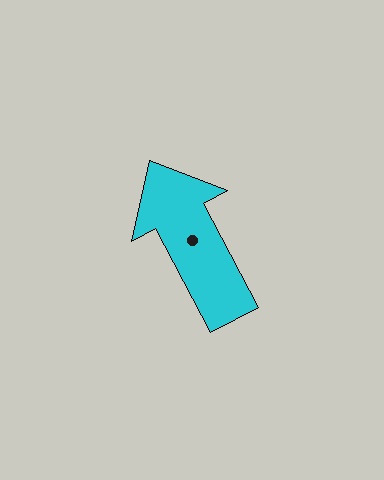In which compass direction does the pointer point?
Northwest.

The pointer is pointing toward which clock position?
Roughly 11 o'clock.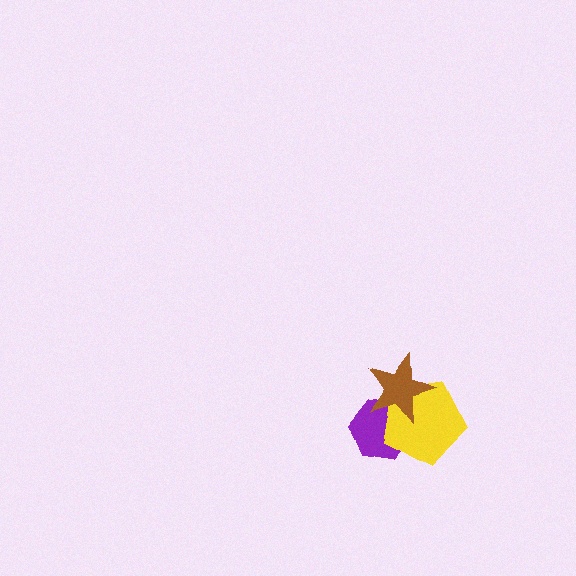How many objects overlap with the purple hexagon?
2 objects overlap with the purple hexagon.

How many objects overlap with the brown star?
2 objects overlap with the brown star.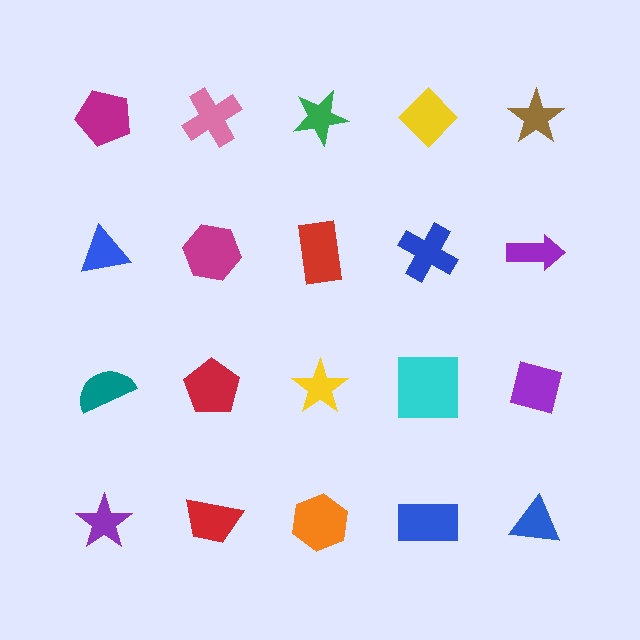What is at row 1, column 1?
A magenta pentagon.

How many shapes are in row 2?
5 shapes.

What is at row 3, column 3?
A yellow star.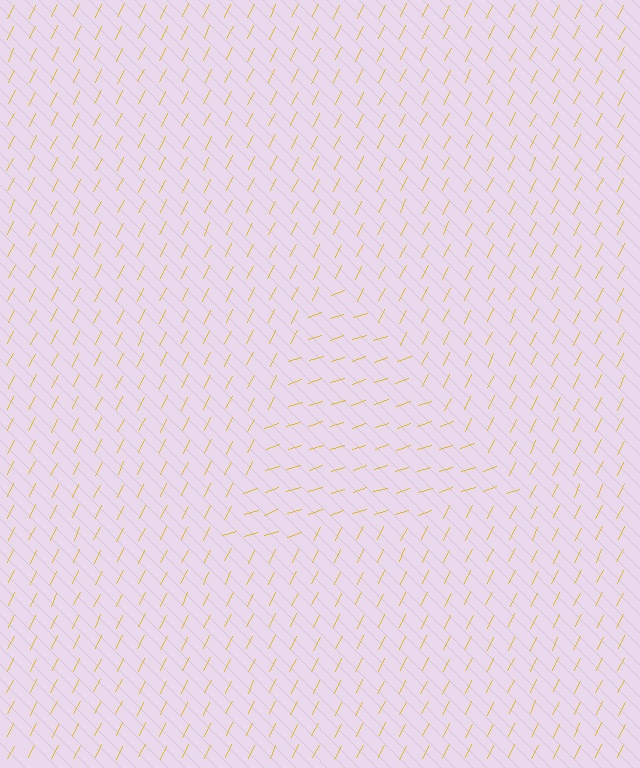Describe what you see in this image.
The image is filled with small yellow line segments. A triangle region in the image has lines oriented differently from the surrounding lines, creating a visible texture boundary.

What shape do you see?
I see a triangle.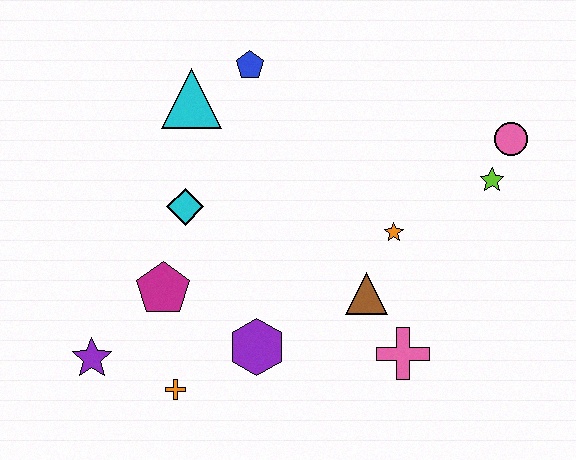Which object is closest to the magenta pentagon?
The cyan diamond is closest to the magenta pentagon.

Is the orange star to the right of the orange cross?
Yes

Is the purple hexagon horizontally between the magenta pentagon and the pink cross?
Yes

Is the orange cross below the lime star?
Yes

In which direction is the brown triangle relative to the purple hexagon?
The brown triangle is to the right of the purple hexagon.